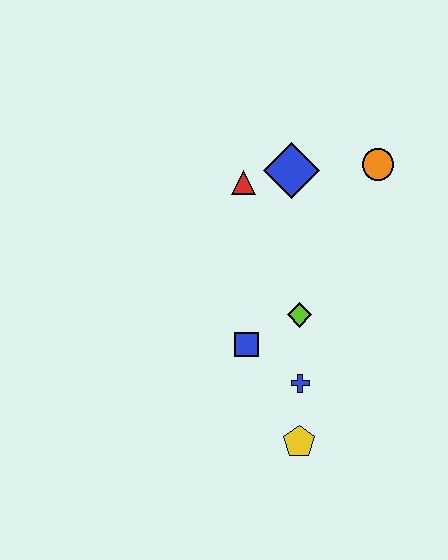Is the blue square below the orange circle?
Yes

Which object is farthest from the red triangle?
The yellow pentagon is farthest from the red triangle.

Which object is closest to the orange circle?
The blue diamond is closest to the orange circle.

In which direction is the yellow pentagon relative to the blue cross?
The yellow pentagon is below the blue cross.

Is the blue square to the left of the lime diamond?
Yes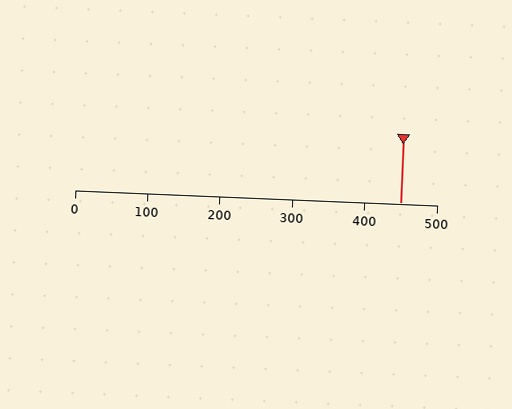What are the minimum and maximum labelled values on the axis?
The axis runs from 0 to 500.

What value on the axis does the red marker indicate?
The marker indicates approximately 450.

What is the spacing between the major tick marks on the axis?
The major ticks are spaced 100 apart.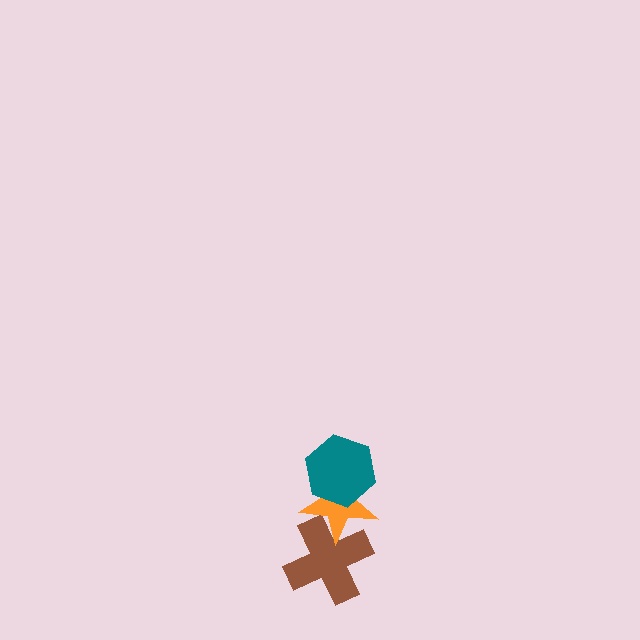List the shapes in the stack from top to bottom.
From top to bottom: the teal hexagon, the orange star, the brown cross.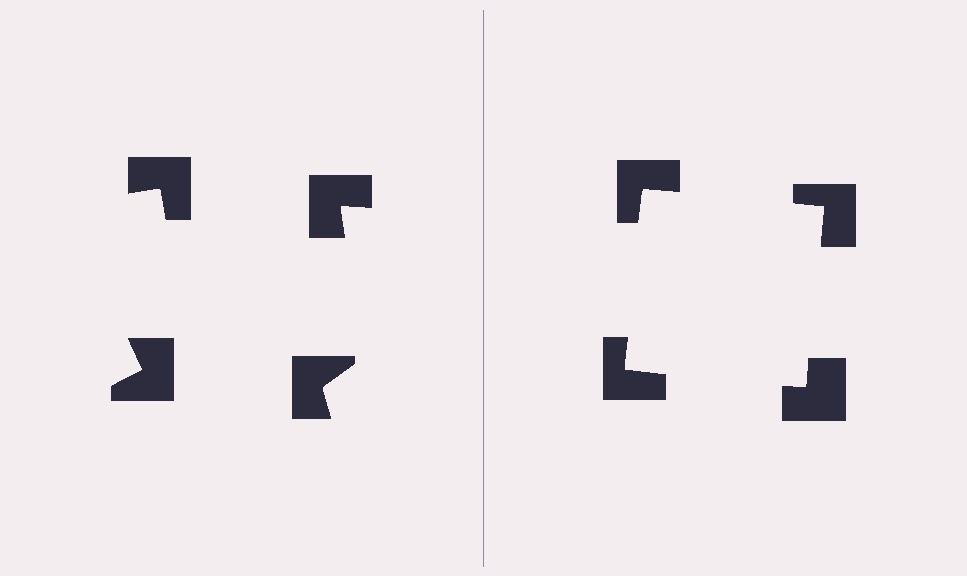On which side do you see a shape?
An illusory square appears on the right side. On the left side the wedge cuts are rotated, so no coherent shape forms.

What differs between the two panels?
The notched squares are positioned identically on both sides; only the wedge orientations differ. On the right they align to a square; on the left they are misaligned.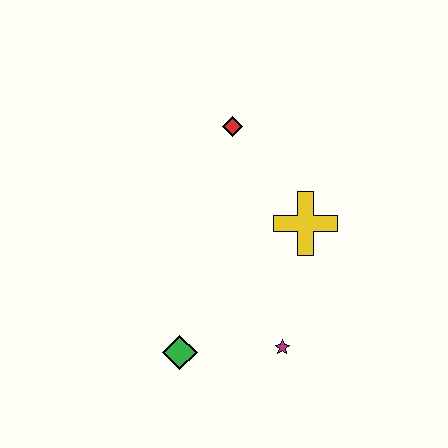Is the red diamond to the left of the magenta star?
Yes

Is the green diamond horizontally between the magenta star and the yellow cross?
No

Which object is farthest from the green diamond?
The red diamond is farthest from the green diamond.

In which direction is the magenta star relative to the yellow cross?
The magenta star is below the yellow cross.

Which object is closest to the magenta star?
The green diamond is closest to the magenta star.